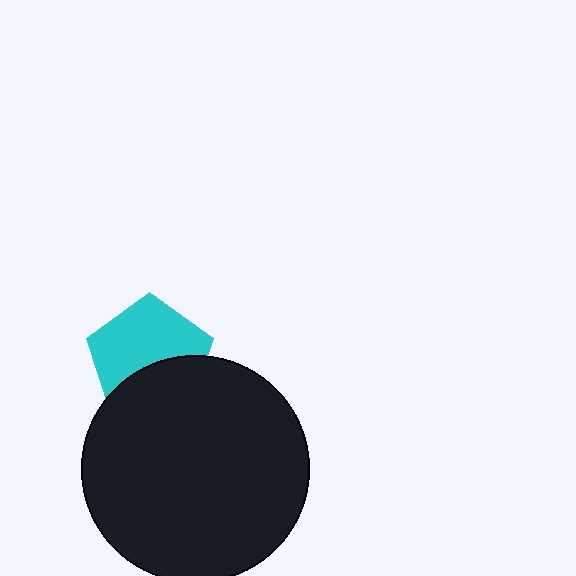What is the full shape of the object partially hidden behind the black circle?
The partially hidden object is a cyan pentagon.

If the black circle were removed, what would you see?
You would see the complete cyan pentagon.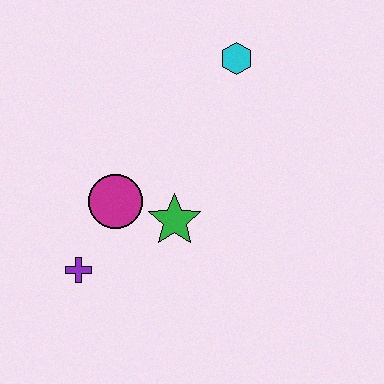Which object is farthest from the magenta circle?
The cyan hexagon is farthest from the magenta circle.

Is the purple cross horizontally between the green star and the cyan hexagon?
No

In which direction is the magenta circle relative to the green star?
The magenta circle is to the left of the green star.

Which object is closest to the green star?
The magenta circle is closest to the green star.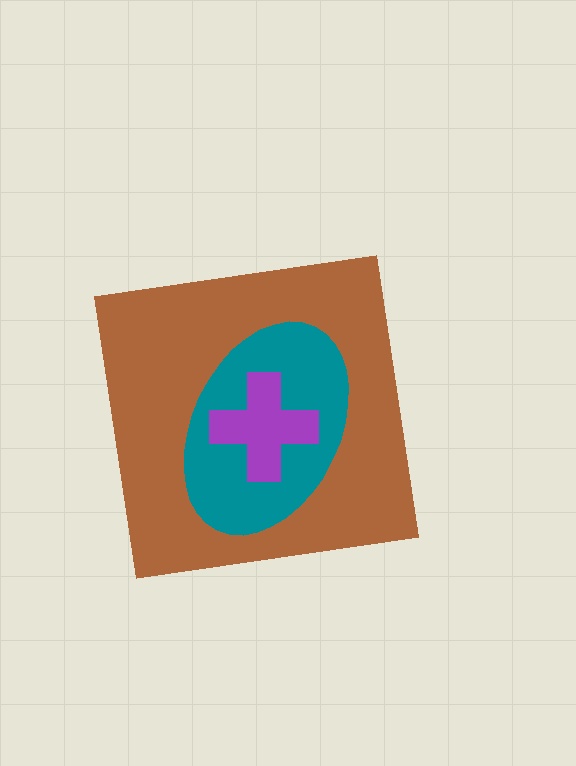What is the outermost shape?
The brown square.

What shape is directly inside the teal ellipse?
The purple cross.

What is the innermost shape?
The purple cross.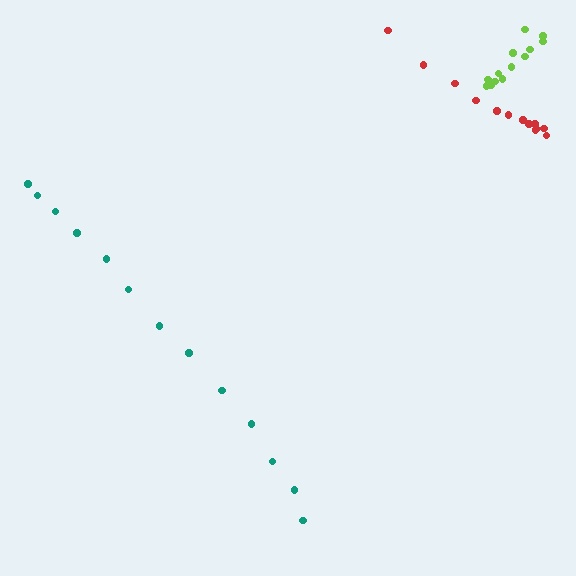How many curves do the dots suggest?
There are 3 distinct paths.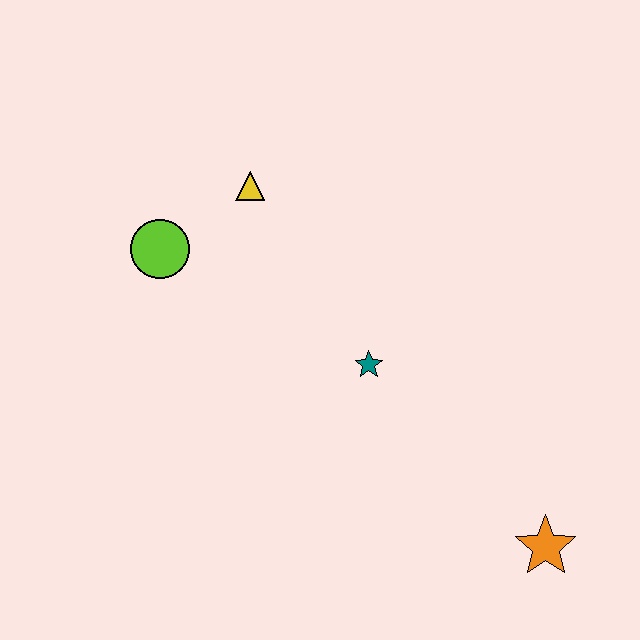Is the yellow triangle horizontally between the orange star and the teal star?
No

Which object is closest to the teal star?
The yellow triangle is closest to the teal star.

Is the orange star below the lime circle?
Yes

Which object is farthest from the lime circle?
The orange star is farthest from the lime circle.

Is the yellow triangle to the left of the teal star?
Yes